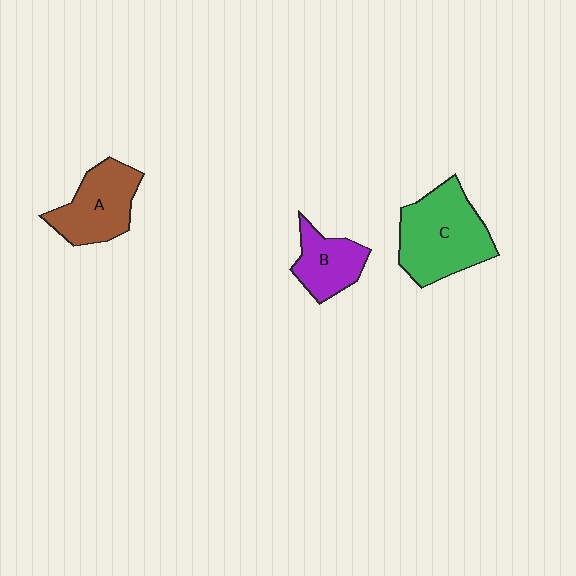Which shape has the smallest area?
Shape B (purple).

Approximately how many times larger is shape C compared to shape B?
Approximately 1.8 times.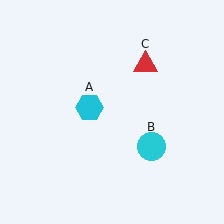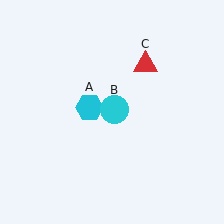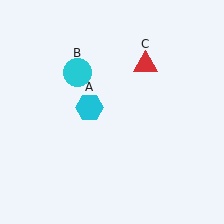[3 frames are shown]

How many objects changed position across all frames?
1 object changed position: cyan circle (object B).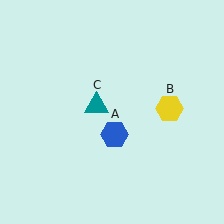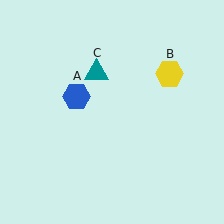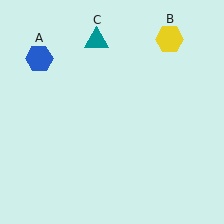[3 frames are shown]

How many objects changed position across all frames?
3 objects changed position: blue hexagon (object A), yellow hexagon (object B), teal triangle (object C).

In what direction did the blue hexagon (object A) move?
The blue hexagon (object A) moved up and to the left.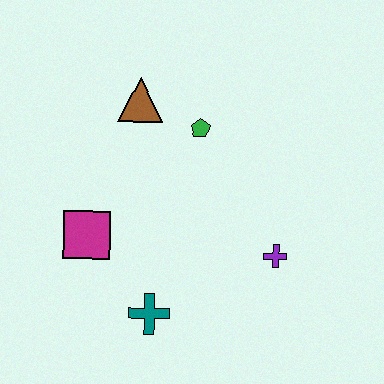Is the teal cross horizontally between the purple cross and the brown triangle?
Yes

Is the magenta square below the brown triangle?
Yes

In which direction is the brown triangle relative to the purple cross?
The brown triangle is above the purple cross.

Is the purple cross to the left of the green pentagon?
No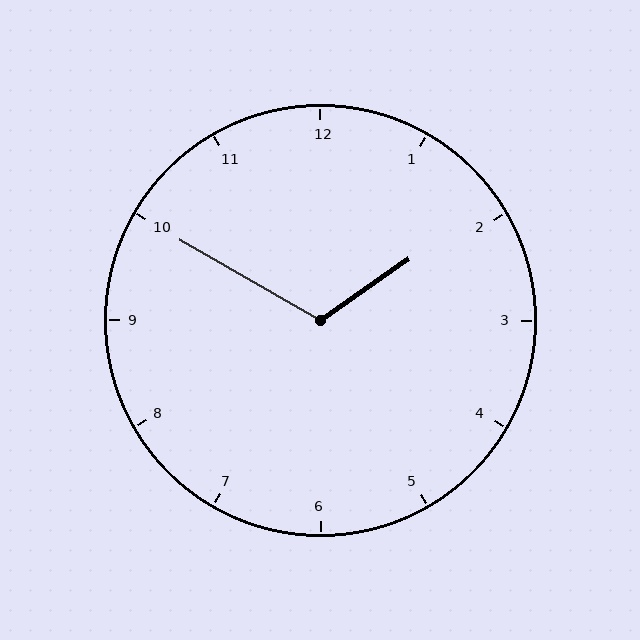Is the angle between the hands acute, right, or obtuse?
It is obtuse.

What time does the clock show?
1:50.